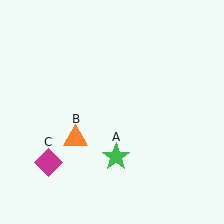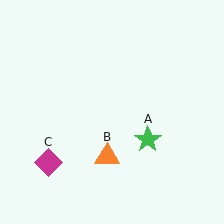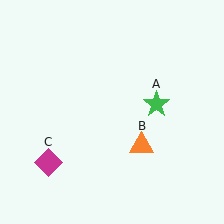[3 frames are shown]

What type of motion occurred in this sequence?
The green star (object A), orange triangle (object B) rotated counterclockwise around the center of the scene.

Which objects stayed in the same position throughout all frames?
Magenta diamond (object C) remained stationary.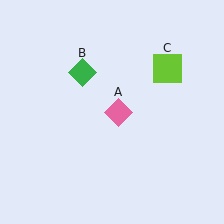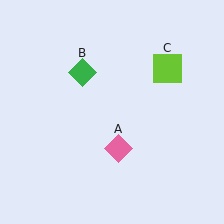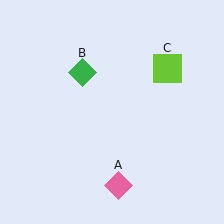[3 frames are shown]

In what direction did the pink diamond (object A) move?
The pink diamond (object A) moved down.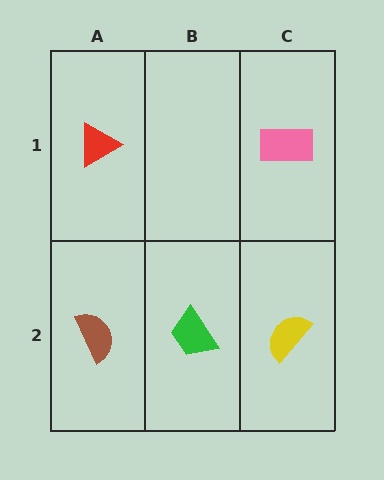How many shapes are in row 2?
3 shapes.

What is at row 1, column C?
A pink rectangle.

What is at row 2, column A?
A brown semicircle.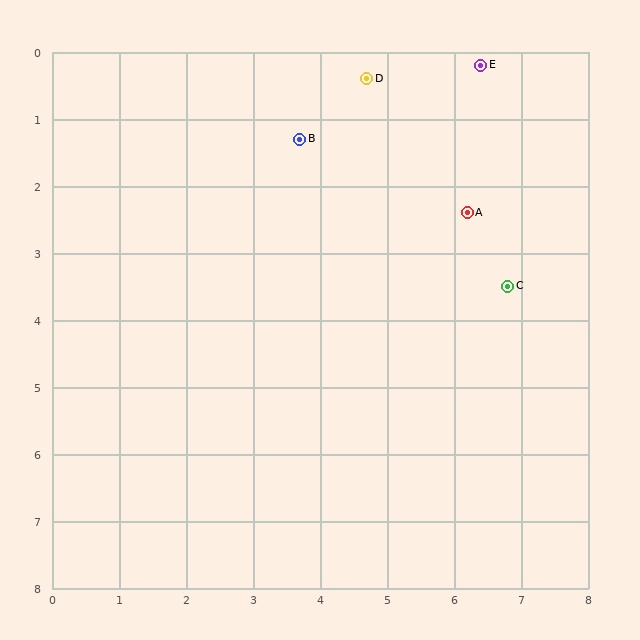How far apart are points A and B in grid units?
Points A and B are about 2.7 grid units apart.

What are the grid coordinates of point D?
Point D is at approximately (4.7, 0.4).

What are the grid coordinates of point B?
Point B is at approximately (3.7, 1.3).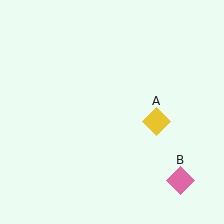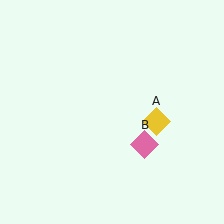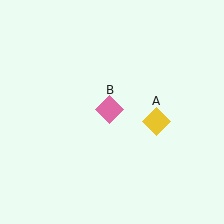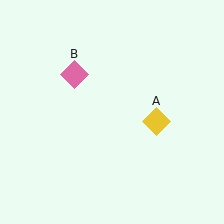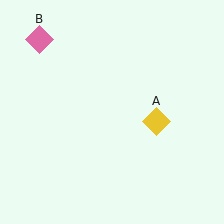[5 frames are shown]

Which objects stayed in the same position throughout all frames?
Yellow diamond (object A) remained stationary.